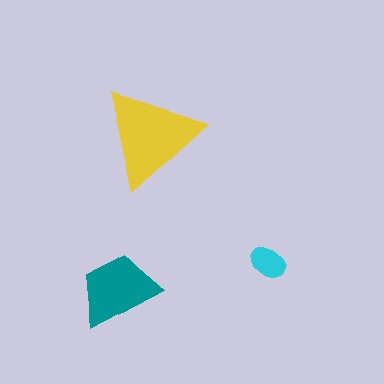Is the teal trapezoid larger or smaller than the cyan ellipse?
Larger.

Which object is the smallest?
The cyan ellipse.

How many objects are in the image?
There are 3 objects in the image.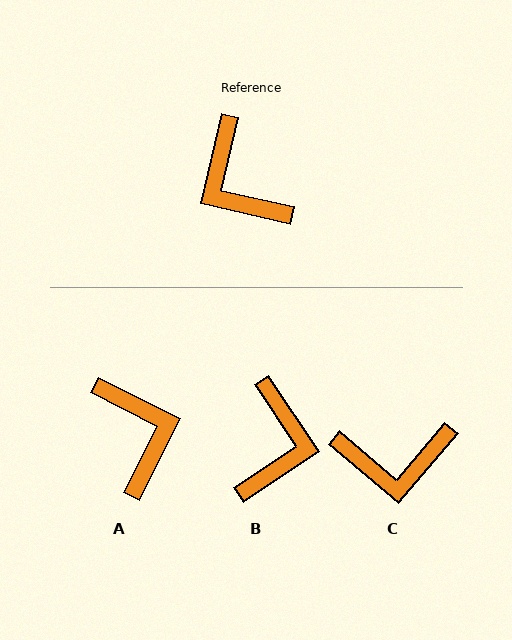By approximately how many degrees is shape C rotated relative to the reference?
Approximately 63 degrees counter-clockwise.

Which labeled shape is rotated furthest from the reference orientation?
A, about 167 degrees away.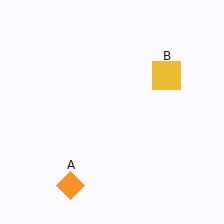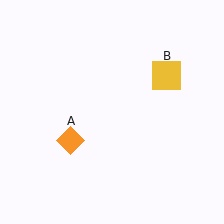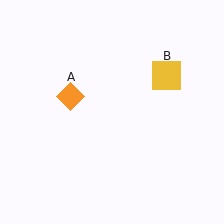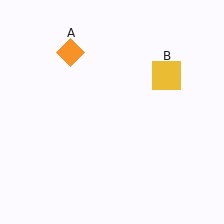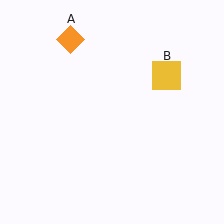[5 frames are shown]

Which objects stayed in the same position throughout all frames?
Yellow square (object B) remained stationary.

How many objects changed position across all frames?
1 object changed position: orange diamond (object A).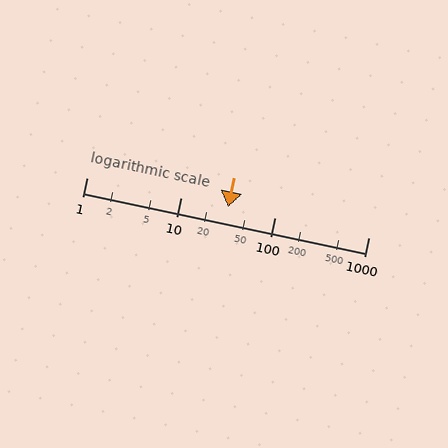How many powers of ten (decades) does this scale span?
The scale spans 3 decades, from 1 to 1000.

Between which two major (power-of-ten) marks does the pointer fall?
The pointer is between 10 and 100.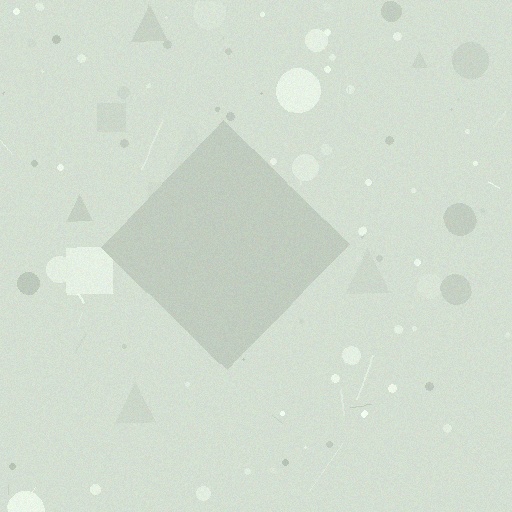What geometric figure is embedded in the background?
A diamond is embedded in the background.